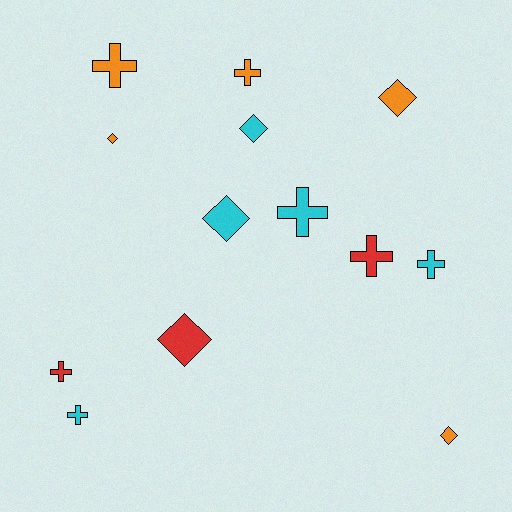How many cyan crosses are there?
There are 3 cyan crosses.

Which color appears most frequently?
Orange, with 5 objects.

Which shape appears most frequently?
Cross, with 7 objects.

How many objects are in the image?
There are 13 objects.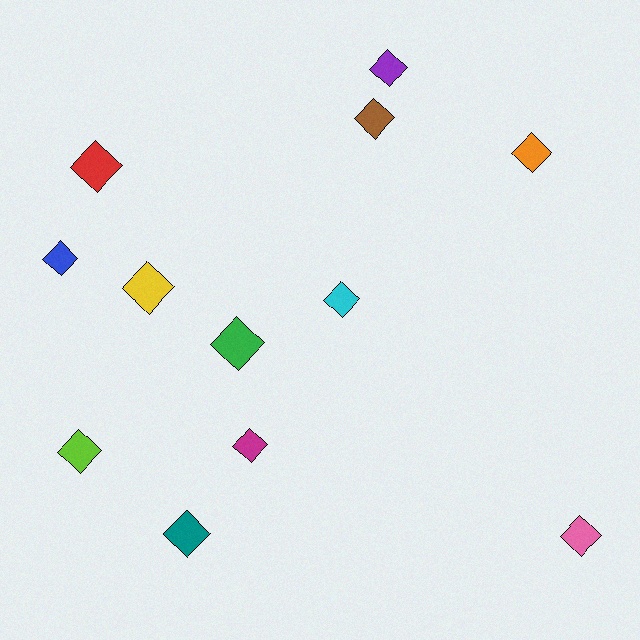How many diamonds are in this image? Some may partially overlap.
There are 12 diamonds.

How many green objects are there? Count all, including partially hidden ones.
There is 1 green object.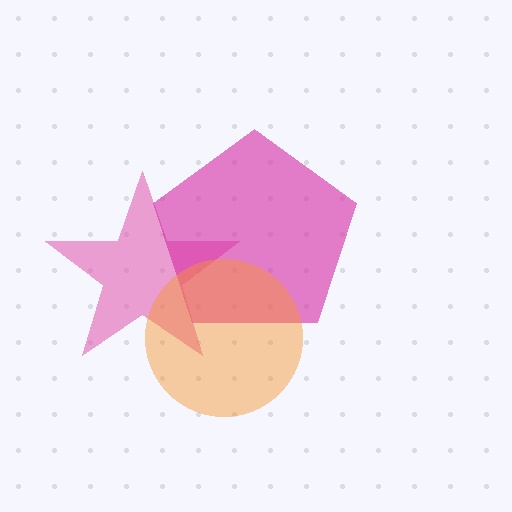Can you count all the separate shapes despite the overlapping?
Yes, there are 3 separate shapes.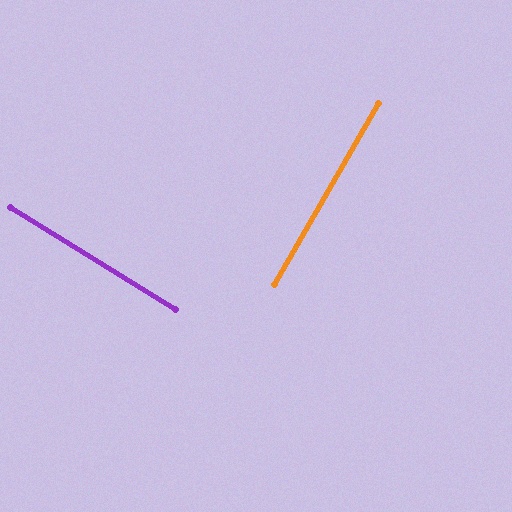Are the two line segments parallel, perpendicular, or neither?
Perpendicular — they meet at approximately 88°.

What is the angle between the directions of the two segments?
Approximately 88 degrees.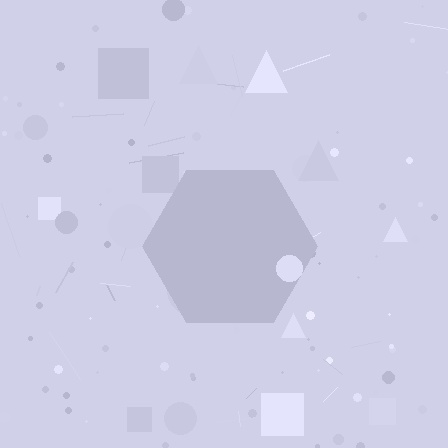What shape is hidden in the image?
A hexagon is hidden in the image.